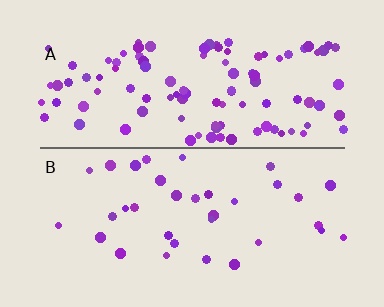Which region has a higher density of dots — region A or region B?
A (the top).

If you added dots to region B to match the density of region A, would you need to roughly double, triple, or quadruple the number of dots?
Approximately triple.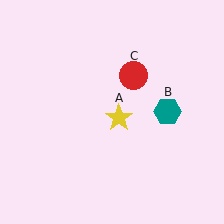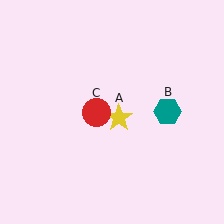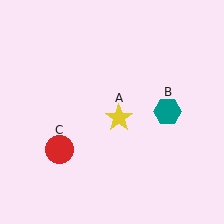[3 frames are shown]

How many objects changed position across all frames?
1 object changed position: red circle (object C).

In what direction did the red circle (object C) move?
The red circle (object C) moved down and to the left.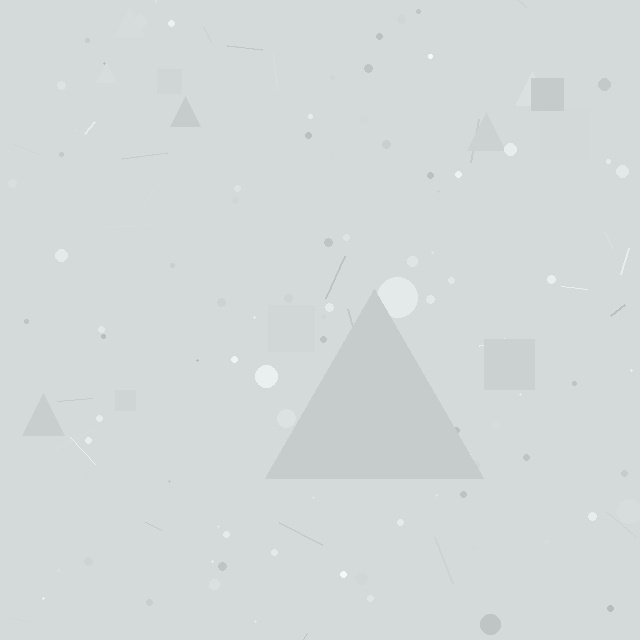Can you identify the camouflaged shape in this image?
The camouflaged shape is a triangle.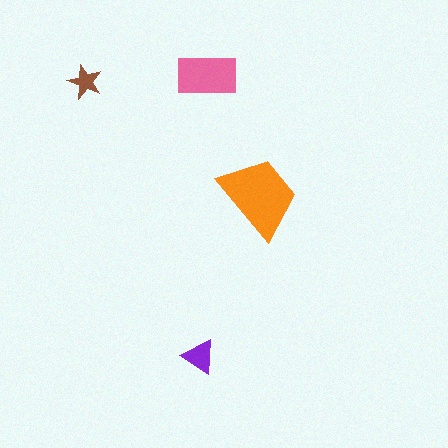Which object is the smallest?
The brown star.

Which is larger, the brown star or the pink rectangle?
The pink rectangle.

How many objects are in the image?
There are 4 objects in the image.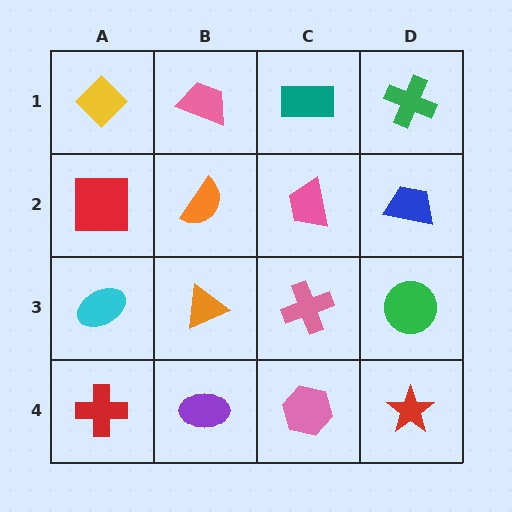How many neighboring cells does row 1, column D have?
2.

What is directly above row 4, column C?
A pink cross.